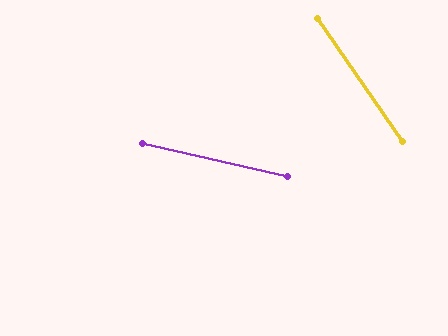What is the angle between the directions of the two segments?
Approximately 42 degrees.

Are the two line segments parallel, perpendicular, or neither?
Neither parallel nor perpendicular — they differ by about 42°.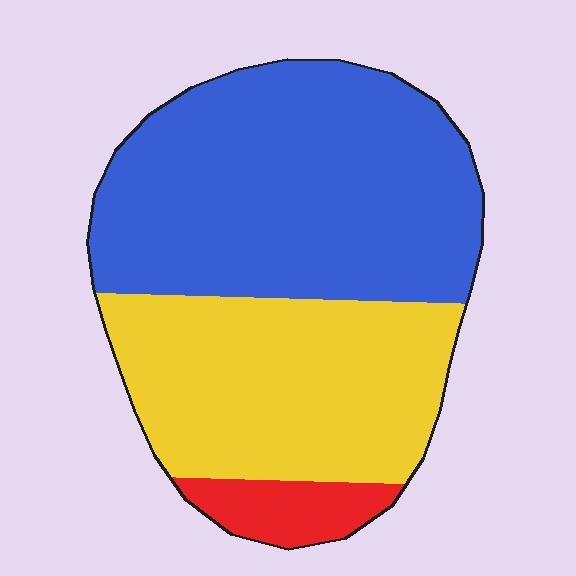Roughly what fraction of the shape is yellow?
Yellow covers around 40% of the shape.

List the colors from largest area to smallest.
From largest to smallest: blue, yellow, red.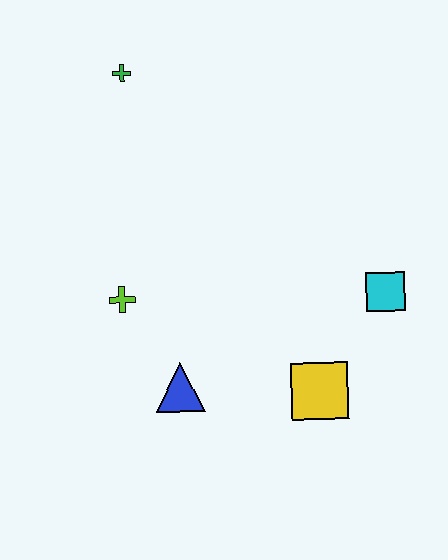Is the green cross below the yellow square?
No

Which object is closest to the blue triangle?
The lime cross is closest to the blue triangle.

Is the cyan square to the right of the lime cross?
Yes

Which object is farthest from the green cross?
The yellow square is farthest from the green cross.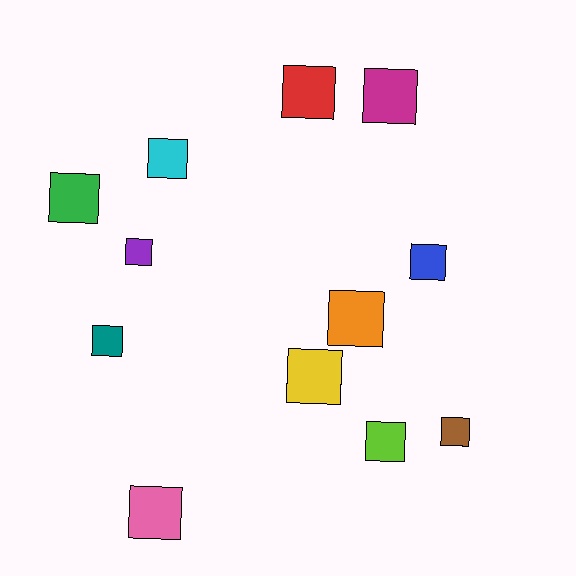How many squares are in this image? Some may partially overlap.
There are 12 squares.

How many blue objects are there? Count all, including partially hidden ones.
There is 1 blue object.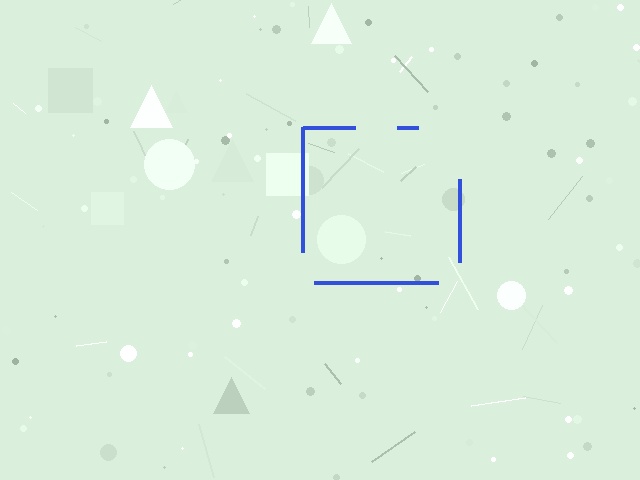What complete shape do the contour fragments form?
The contour fragments form a square.